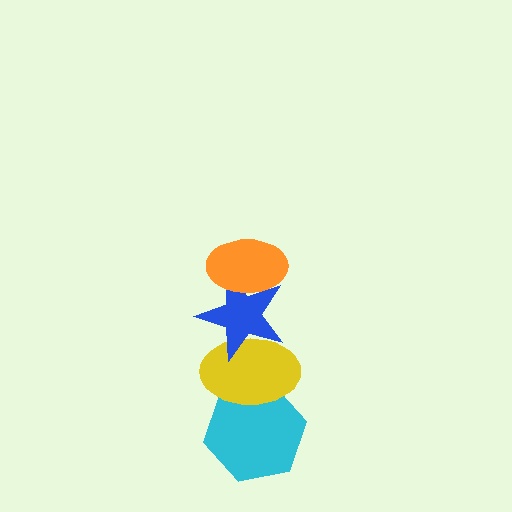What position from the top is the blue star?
The blue star is 2nd from the top.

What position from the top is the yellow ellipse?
The yellow ellipse is 3rd from the top.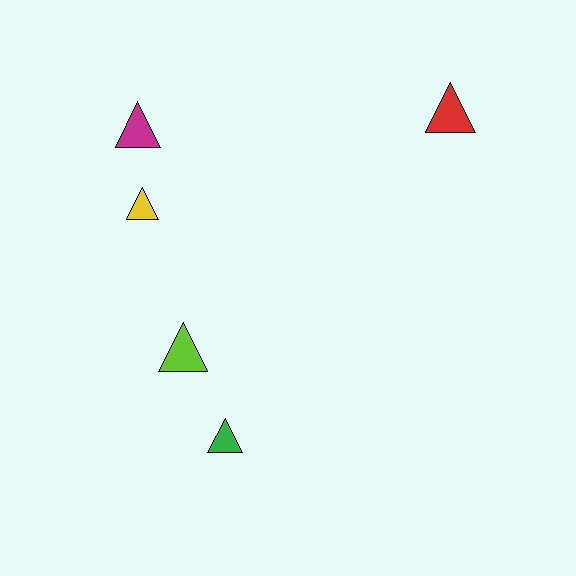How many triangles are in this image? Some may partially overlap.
There are 5 triangles.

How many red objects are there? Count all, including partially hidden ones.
There is 1 red object.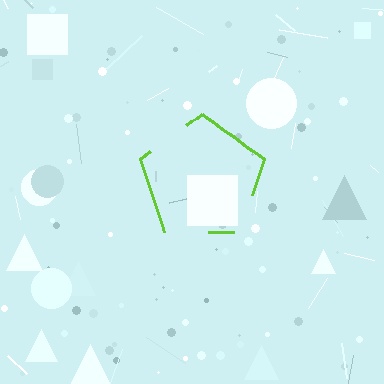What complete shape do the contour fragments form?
The contour fragments form a pentagon.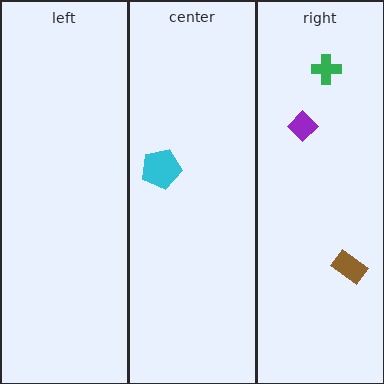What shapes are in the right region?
The brown rectangle, the purple diamond, the green cross.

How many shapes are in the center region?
1.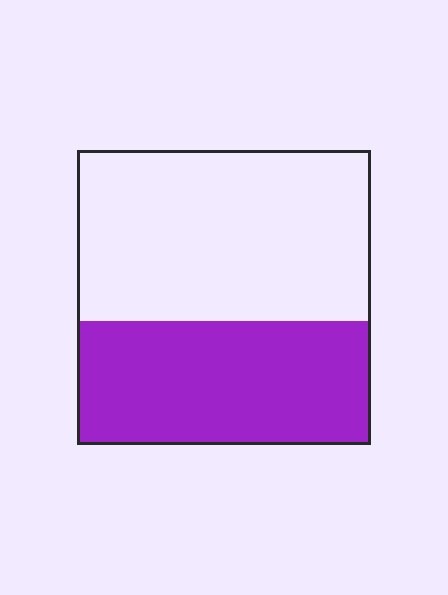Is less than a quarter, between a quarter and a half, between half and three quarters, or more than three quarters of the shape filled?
Between a quarter and a half.